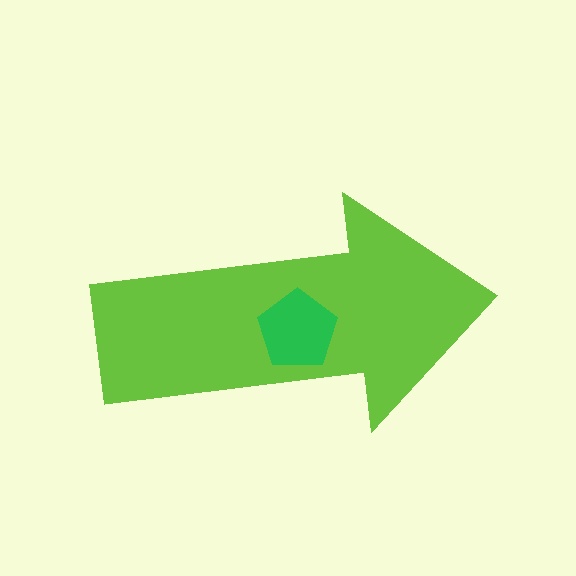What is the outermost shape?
The lime arrow.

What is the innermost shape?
The green pentagon.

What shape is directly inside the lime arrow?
The green pentagon.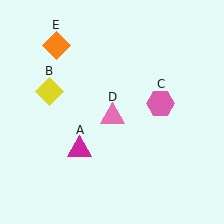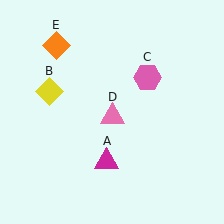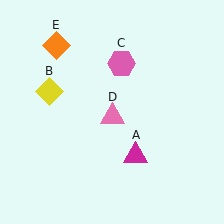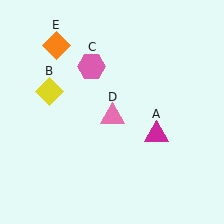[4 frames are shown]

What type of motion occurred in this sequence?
The magenta triangle (object A), pink hexagon (object C) rotated counterclockwise around the center of the scene.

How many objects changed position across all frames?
2 objects changed position: magenta triangle (object A), pink hexagon (object C).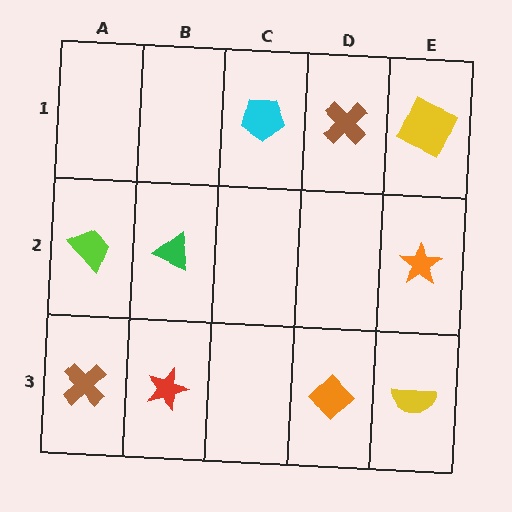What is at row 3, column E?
A yellow semicircle.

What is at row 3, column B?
A red star.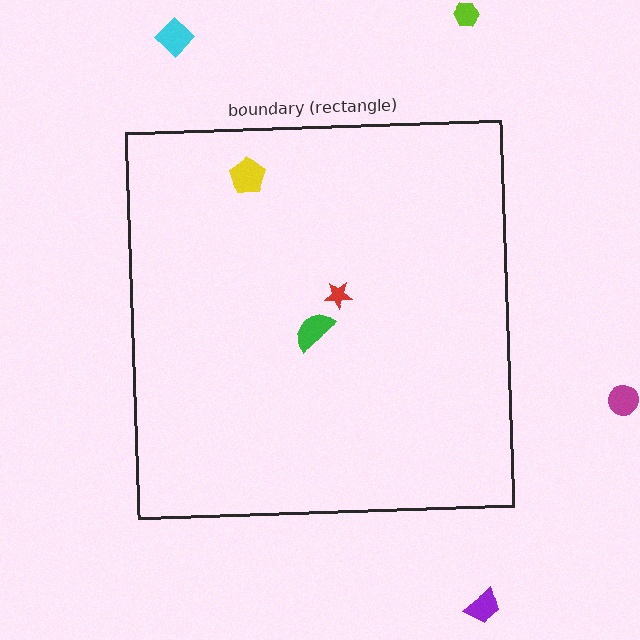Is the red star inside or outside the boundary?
Inside.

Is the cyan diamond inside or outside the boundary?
Outside.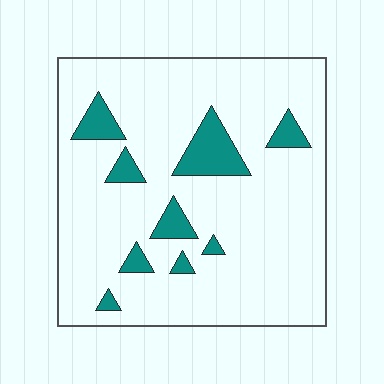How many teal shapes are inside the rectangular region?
9.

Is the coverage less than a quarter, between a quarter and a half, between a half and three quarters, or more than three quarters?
Less than a quarter.